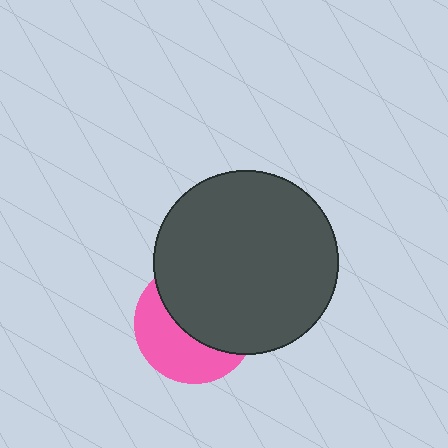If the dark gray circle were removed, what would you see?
You would see the complete pink circle.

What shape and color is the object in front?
The object in front is a dark gray circle.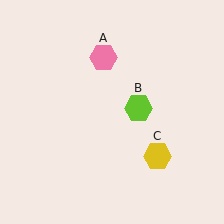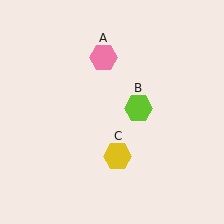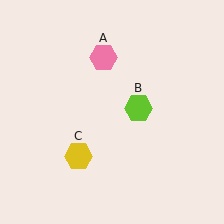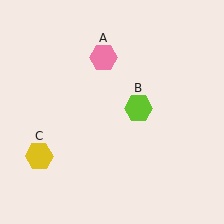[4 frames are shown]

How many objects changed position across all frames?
1 object changed position: yellow hexagon (object C).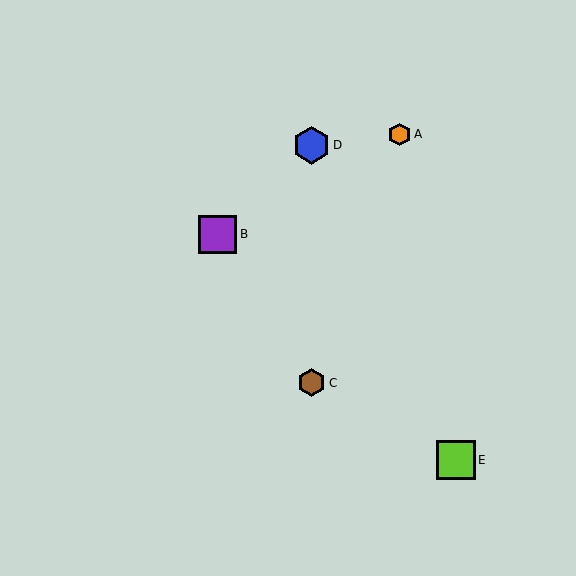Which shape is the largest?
The lime square (labeled E) is the largest.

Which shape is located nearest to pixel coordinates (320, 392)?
The brown hexagon (labeled C) at (312, 383) is nearest to that location.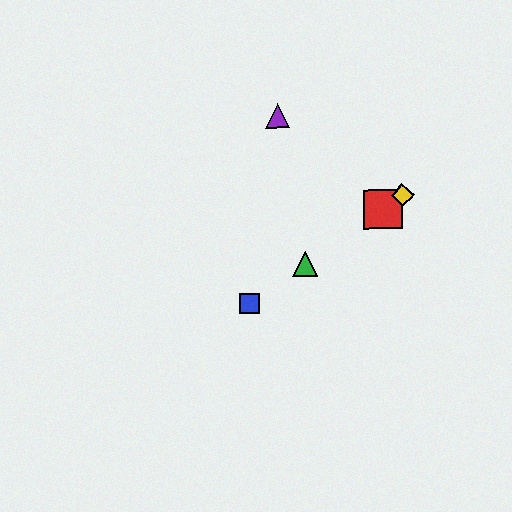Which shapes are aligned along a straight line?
The red square, the blue square, the green triangle, the yellow diamond are aligned along a straight line.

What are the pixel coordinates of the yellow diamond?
The yellow diamond is at (402, 195).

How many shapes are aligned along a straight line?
4 shapes (the red square, the blue square, the green triangle, the yellow diamond) are aligned along a straight line.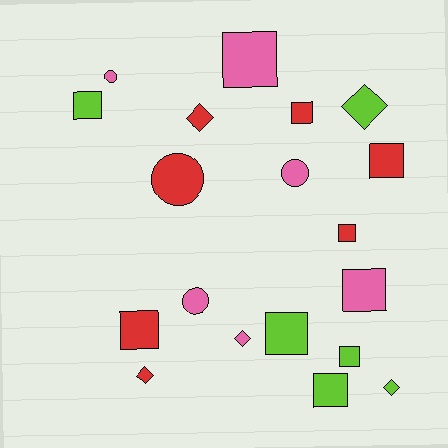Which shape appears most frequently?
Square, with 10 objects.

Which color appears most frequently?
Red, with 7 objects.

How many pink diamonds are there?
There is 1 pink diamond.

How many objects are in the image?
There are 19 objects.